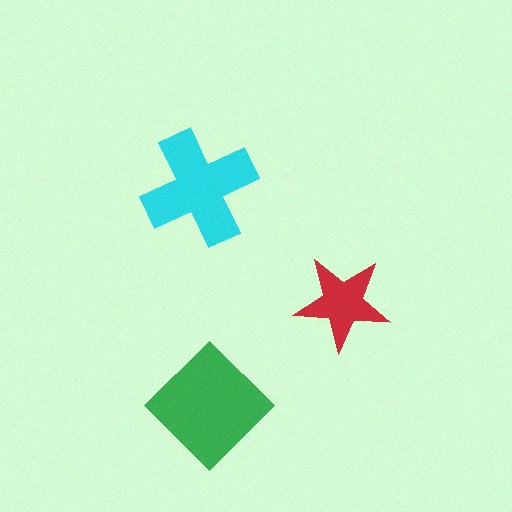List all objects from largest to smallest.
The green diamond, the cyan cross, the red star.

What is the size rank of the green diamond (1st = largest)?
1st.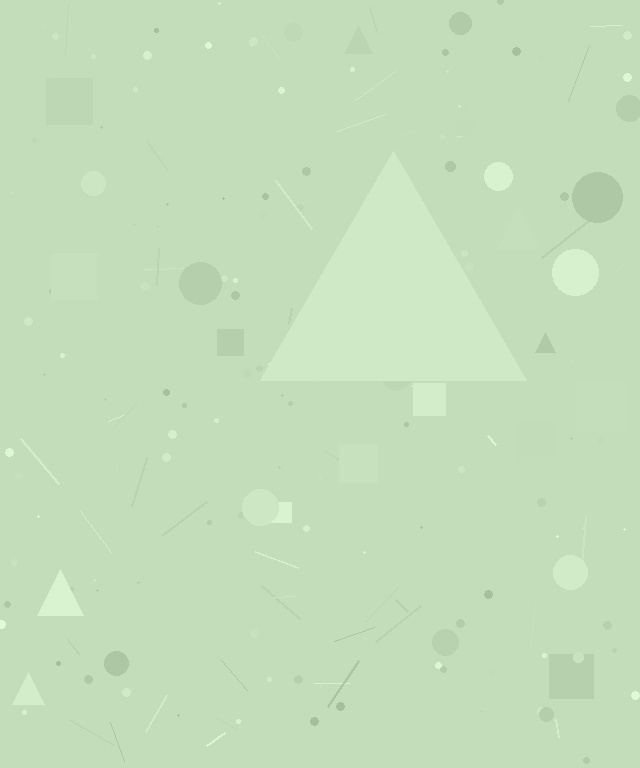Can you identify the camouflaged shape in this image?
The camouflaged shape is a triangle.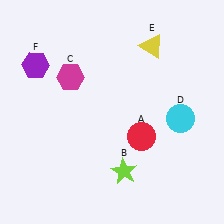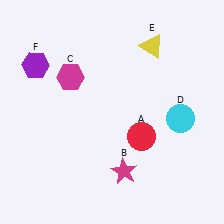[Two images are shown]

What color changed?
The star (B) changed from lime in Image 1 to magenta in Image 2.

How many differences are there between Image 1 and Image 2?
There is 1 difference between the two images.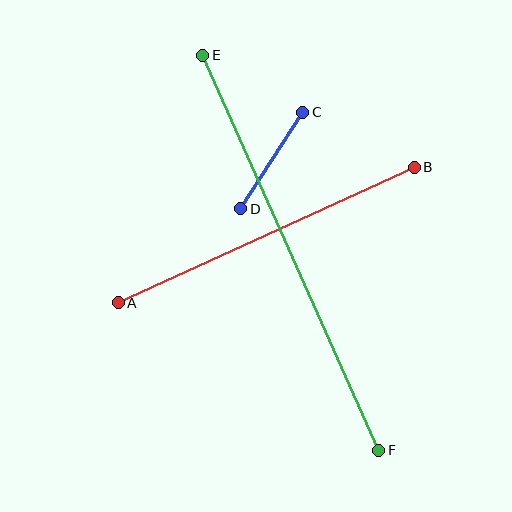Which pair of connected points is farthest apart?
Points E and F are farthest apart.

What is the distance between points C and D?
The distance is approximately 115 pixels.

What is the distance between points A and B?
The distance is approximately 326 pixels.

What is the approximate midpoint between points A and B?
The midpoint is at approximately (266, 235) pixels.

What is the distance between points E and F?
The distance is approximately 432 pixels.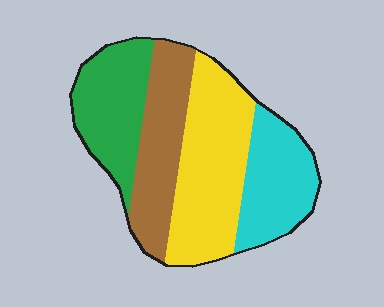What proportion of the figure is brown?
Brown takes up about one quarter (1/4) of the figure.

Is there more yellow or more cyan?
Yellow.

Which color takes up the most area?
Yellow, at roughly 35%.